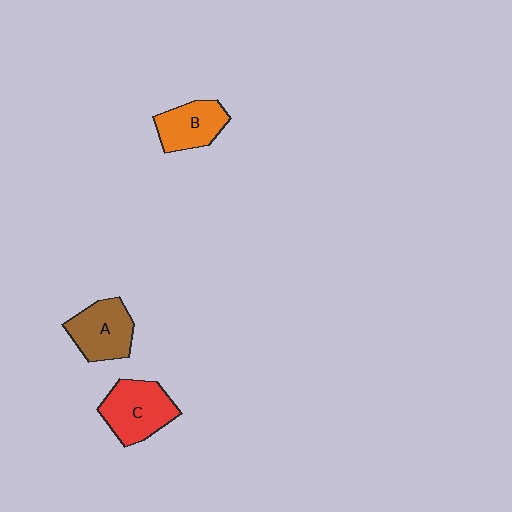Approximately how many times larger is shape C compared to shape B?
Approximately 1.3 times.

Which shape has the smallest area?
Shape B (orange).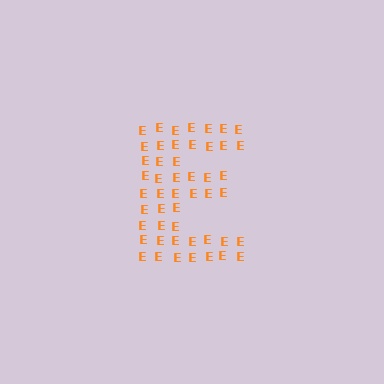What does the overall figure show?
The overall figure shows the letter E.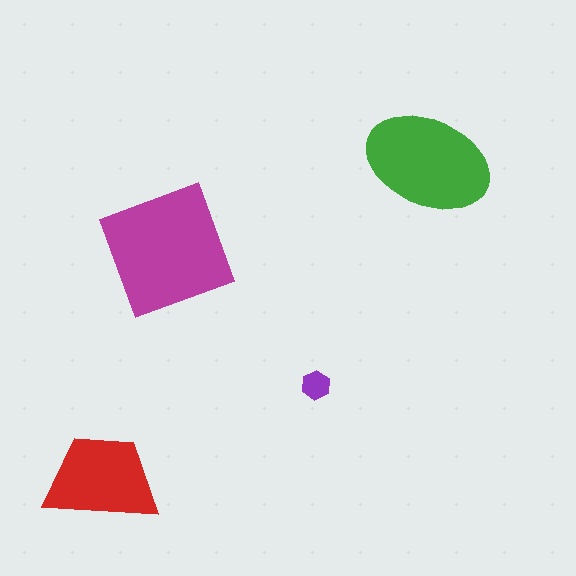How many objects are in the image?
There are 4 objects in the image.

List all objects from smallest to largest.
The purple hexagon, the red trapezoid, the green ellipse, the magenta square.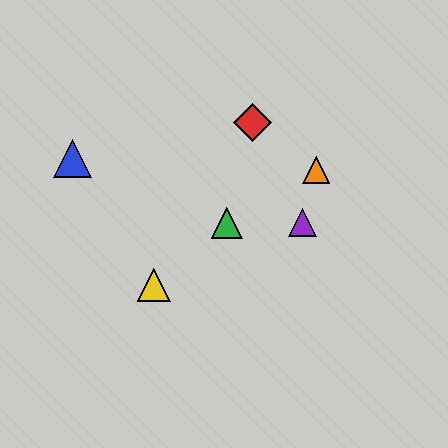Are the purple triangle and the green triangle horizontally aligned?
Yes, both are at y≈223.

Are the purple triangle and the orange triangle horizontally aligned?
No, the purple triangle is at y≈223 and the orange triangle is at y≈170.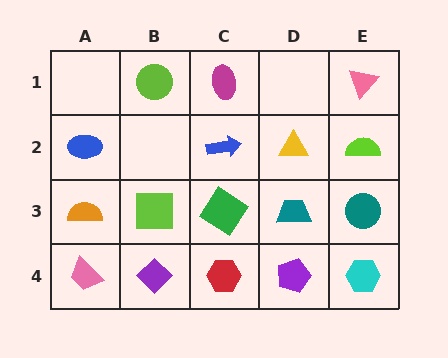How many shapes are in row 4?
5 shapes.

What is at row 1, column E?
A pink triangle.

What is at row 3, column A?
An orange semicircle.